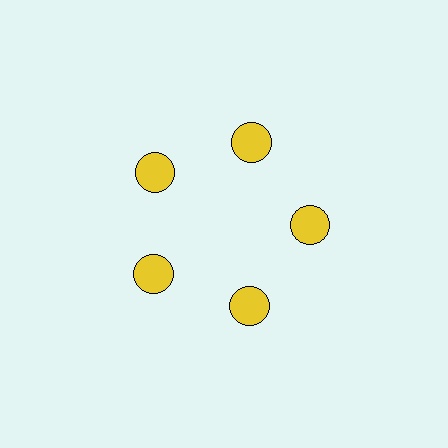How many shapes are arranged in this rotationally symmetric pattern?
There are 5 shapes, arranged in 5 groups of 1.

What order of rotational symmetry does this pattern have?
This pattern has 5-fold rotational symmetry.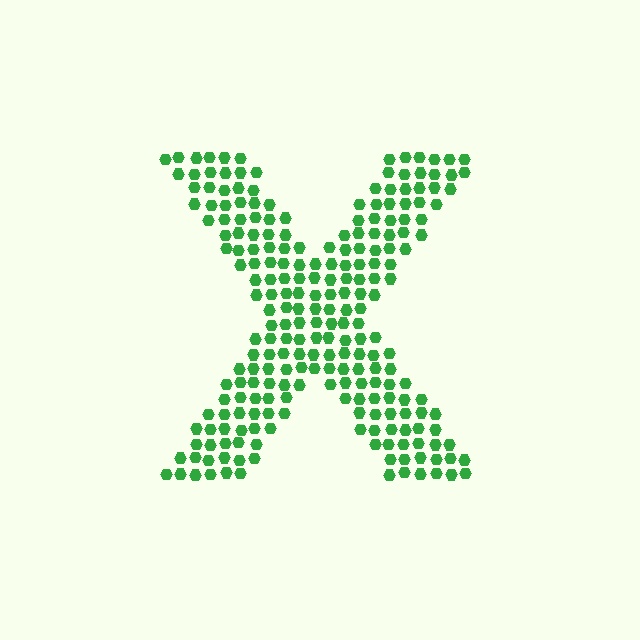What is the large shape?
The large shape is the letter X.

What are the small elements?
The small elements are hexagons.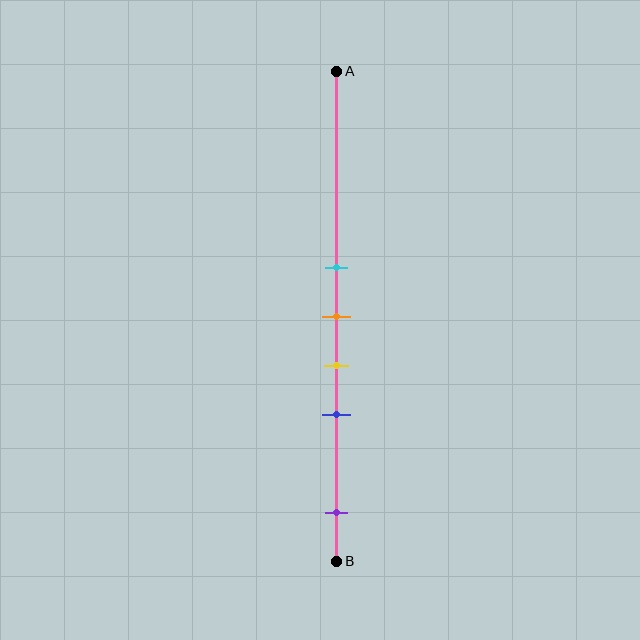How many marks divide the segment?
There are 5 marks dividing the segment.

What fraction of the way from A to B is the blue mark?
The blue mark is approximately 70% (0.7) of the way from A to B.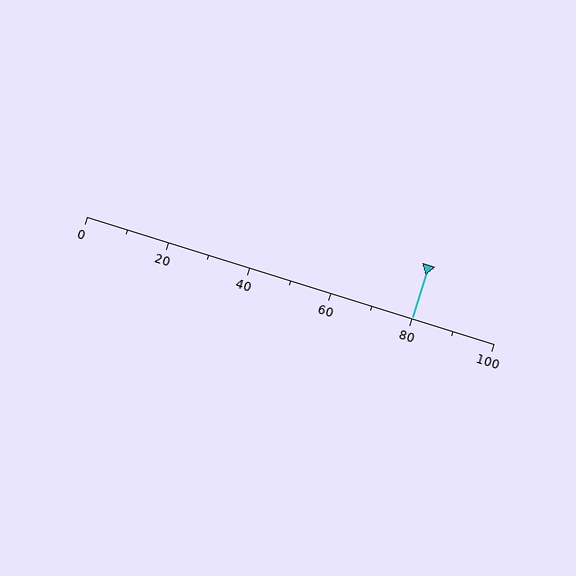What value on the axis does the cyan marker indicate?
The marker indicates approximately 80.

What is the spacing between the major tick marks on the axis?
The major ticks are spaced 20 apart.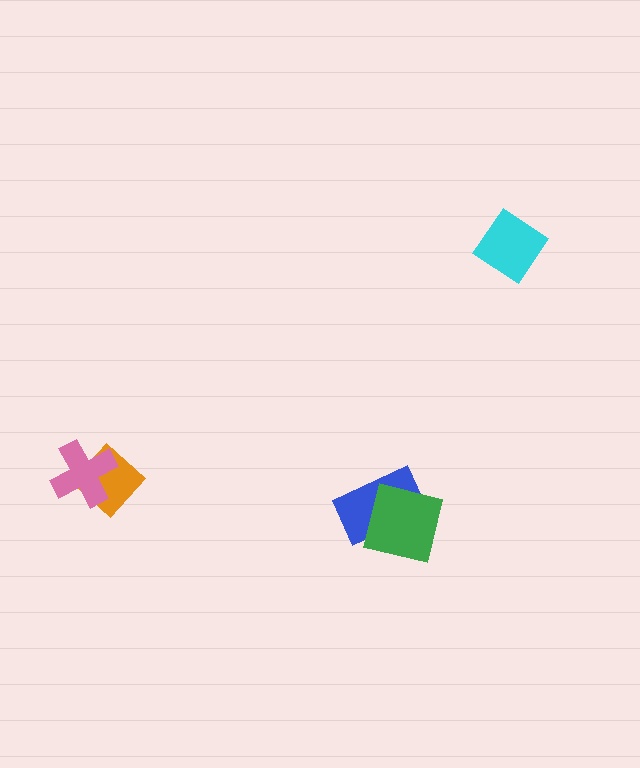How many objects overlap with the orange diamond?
1 object overlaps with the orange diamond.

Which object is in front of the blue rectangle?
The green square is in front of the blue rectangle.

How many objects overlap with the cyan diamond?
0 objects overlap with the cyan diamond.